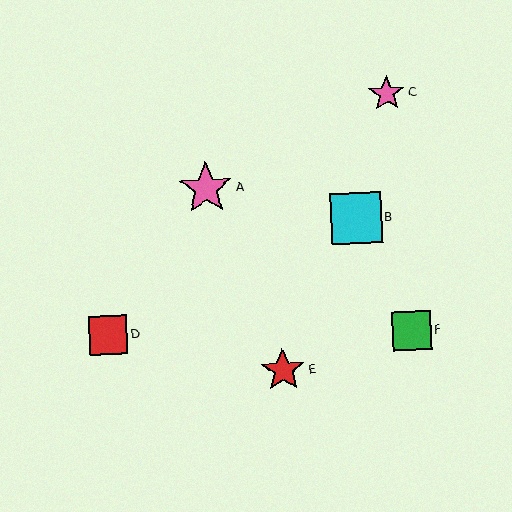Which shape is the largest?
The pink star (labeled A) is the largest.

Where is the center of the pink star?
The center of the pink star is at (386, 93).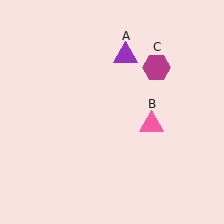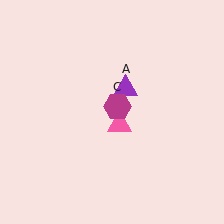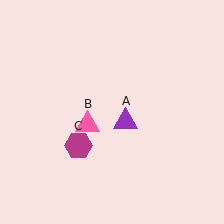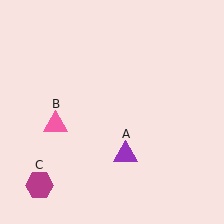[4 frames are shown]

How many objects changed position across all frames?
3 objects changed position: purple triangle (object A), pink triangle (object B), magenta hexagon (object C).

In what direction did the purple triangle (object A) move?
The purple triangle (object A) moved down.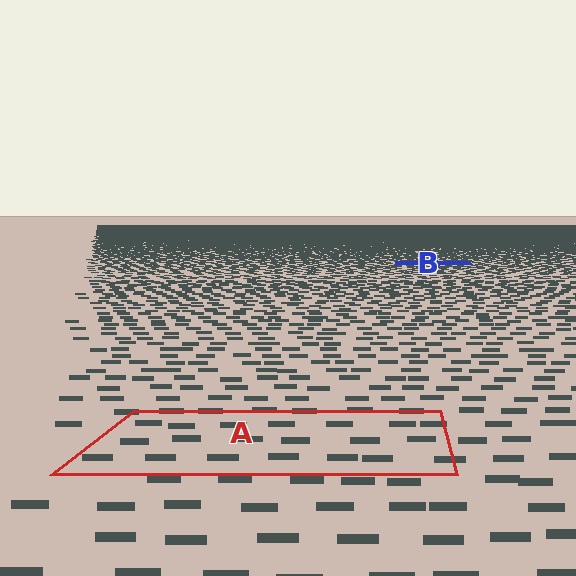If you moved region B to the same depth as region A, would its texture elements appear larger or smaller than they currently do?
They would appear larger. At a closer depth, the same texture elements are projected at a bigger on-screen size.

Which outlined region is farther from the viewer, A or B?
Region B is farther from the viewer — the texture elements inside it appear smaller and more densely packed.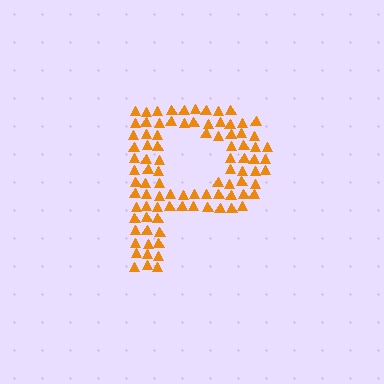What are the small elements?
The small elements are triangles.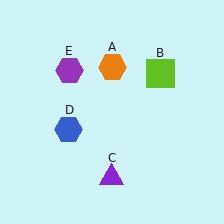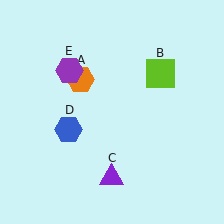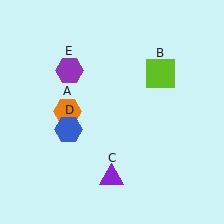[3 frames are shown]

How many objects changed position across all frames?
1 object changed position: orange hexagon (object A).